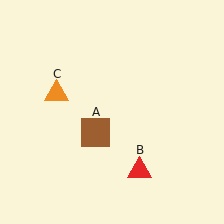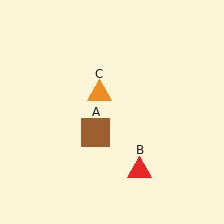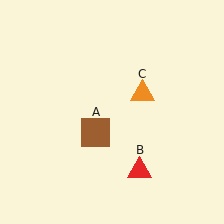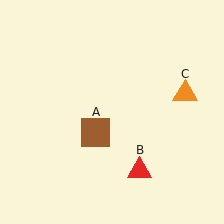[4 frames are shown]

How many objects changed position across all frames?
1 object changed position: orange triangle (object C).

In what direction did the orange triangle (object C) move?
The orange triangle (object C) moved right.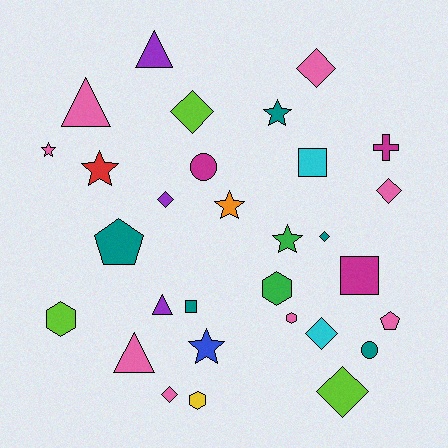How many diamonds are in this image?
There are 8 diamonds.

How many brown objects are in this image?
There are no brown objects.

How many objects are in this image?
There are 30 objects.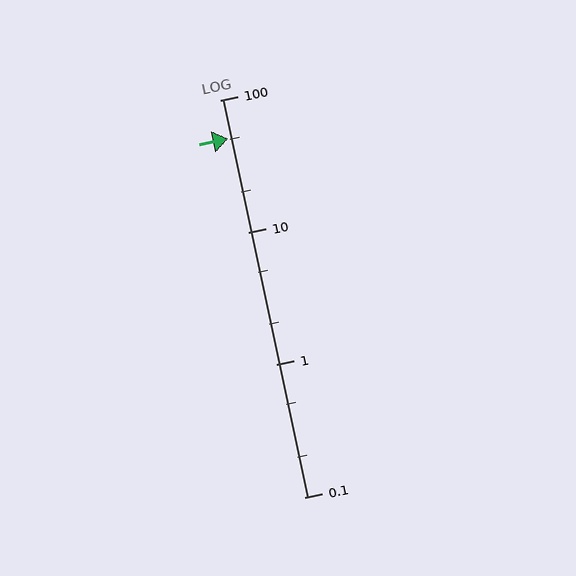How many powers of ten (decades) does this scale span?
The scale spans 3 decades, from 0.1 to 100.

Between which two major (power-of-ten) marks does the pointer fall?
The pointer is between 10 and 100.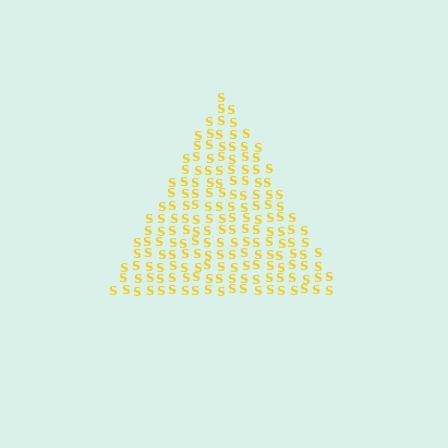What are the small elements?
The small elements are letter S's.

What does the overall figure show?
The overall figure shows a triangle.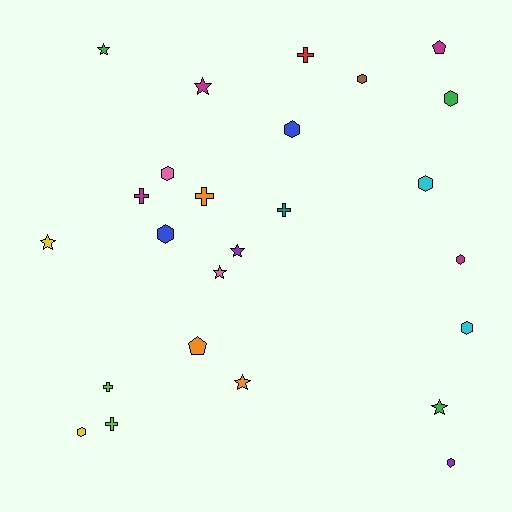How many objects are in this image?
There are 25 objects.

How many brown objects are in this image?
There is 1 brown object.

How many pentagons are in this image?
There are 2 pentagons.